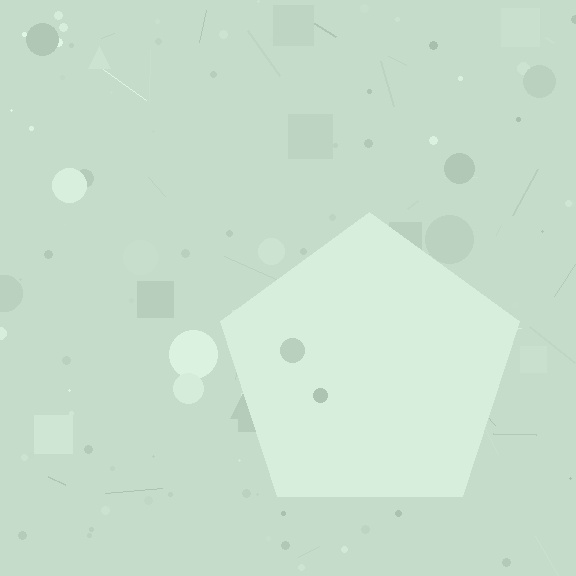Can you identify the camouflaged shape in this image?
The camouflaged shape is a pentagon.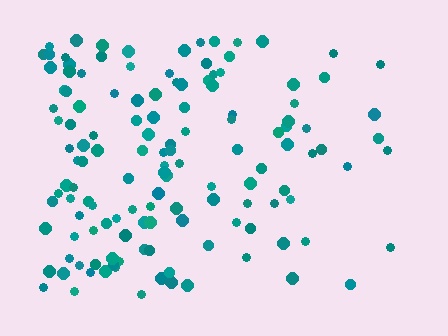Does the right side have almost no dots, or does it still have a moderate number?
Still a moderate number, just noticeably fewer than the left.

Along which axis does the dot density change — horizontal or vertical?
Horizontal.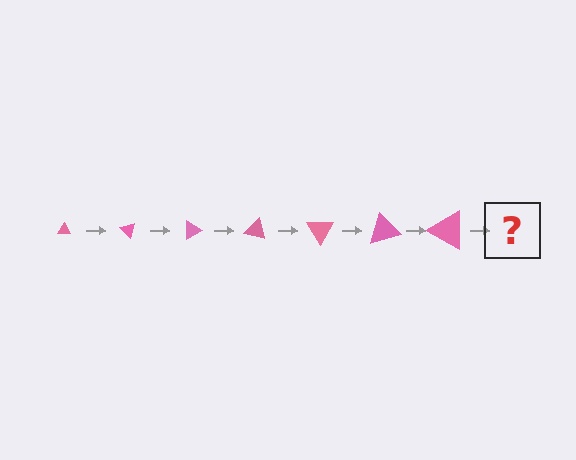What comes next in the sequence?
The next element should be a triangle, larger than the previous one and rotated 315 degrees from the start.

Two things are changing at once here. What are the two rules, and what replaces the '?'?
The two rules are that the triangle grows larger each step and it rotates 45 degrees each step. The '?' should be a triangle, larger than the previous one and rotated 315 degrees from the start.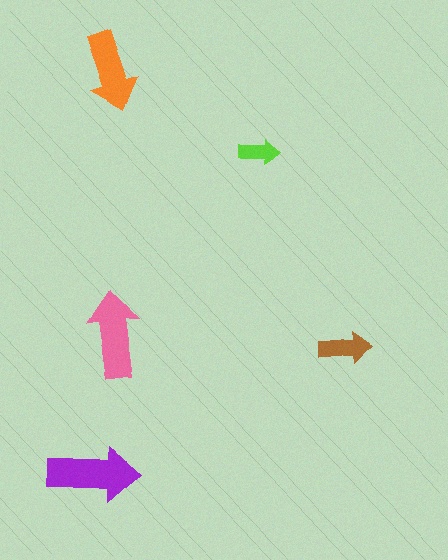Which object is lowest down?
The purple arrow is bottommost.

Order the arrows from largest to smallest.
the purple one, the pink one, the orange one, the brown one, the lime one.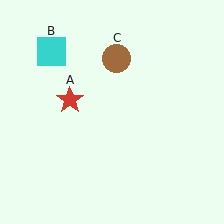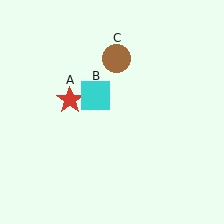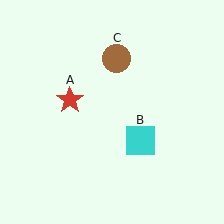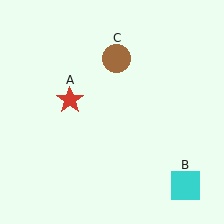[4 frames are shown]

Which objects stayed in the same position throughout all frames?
Red star (object A) and brown circle (object C) remained stationary.